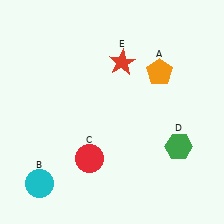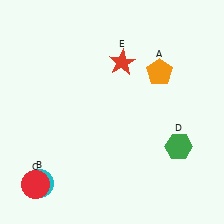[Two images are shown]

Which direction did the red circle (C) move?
The red circle (C) moved left.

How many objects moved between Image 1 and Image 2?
1 object moved between the two images.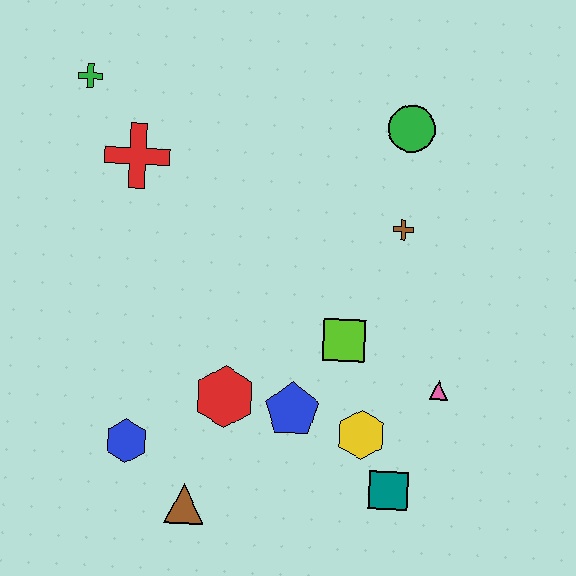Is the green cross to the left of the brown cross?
Yes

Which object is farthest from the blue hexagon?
The green circle is farthest from the blue hexagon.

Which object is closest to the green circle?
The brown cross is closest to the green circle.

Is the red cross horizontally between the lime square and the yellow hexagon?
No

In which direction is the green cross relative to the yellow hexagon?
The green cross is above the yellow hexagon.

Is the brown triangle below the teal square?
Yes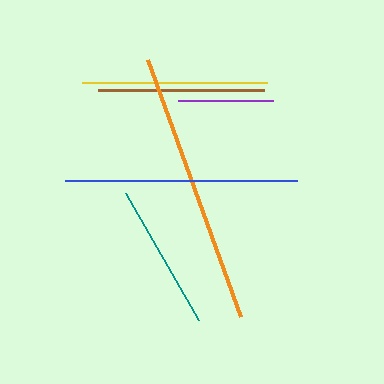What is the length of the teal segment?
The teal segment is approximately 146 pixels long.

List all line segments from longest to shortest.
From longest to shortest: orange, blue, yellow, brown, teal, purple.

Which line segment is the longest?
The orange line is the longest at approximately 274 pixels.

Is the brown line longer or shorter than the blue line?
The blue line is longer than the brown line.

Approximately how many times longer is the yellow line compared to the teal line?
The yellow line is approximately 1.3 times the length of the teal line.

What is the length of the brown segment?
The brown segment is approximately 166 pixels long.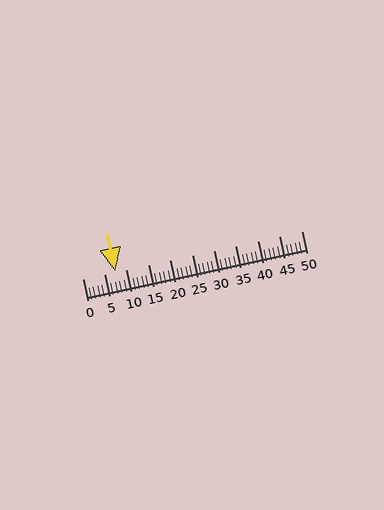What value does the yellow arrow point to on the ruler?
The yellow arrow points to approximately 8.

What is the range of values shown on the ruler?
The ruler shows values from 0 to 50.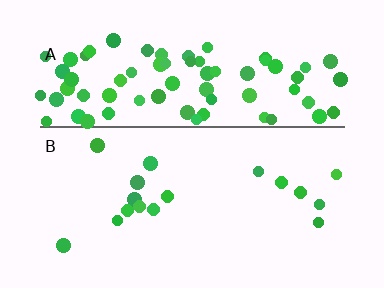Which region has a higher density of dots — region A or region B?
A (the top).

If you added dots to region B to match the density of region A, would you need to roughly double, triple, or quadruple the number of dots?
Approximately quadruple.